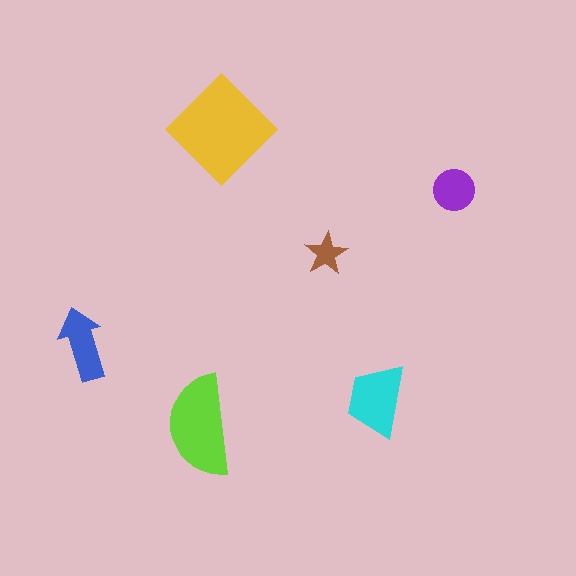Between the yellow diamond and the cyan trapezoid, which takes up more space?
The yellow diamond.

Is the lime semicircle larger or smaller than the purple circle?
Larger.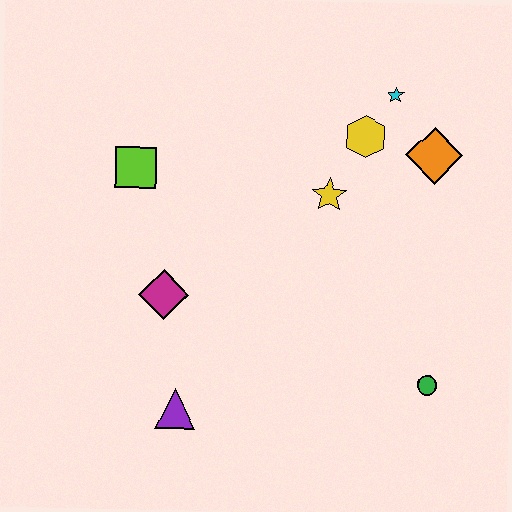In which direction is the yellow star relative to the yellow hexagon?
The yellow star is below the yellow hexagon.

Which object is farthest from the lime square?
The green circle is farthest from the lime square.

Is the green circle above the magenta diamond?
No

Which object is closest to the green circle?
The yellow star is closest to the green circle.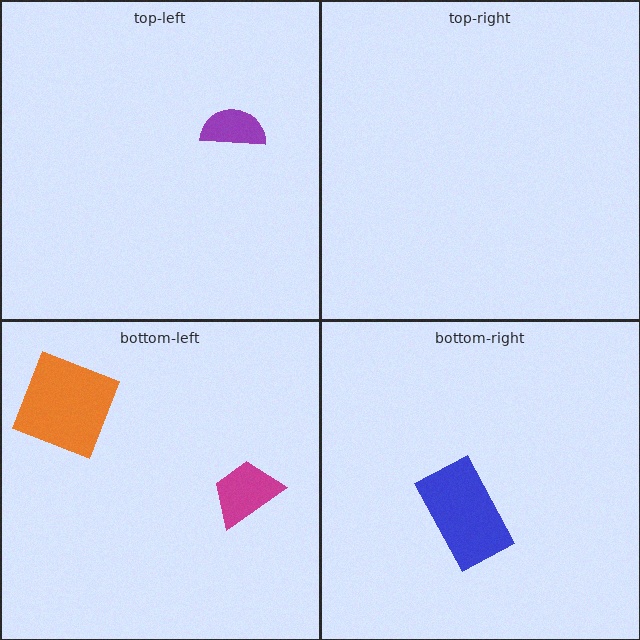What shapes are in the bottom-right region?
The blue rectangle.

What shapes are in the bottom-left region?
The orange square, the magenta trapezoid.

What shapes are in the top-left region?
The purple semicircle.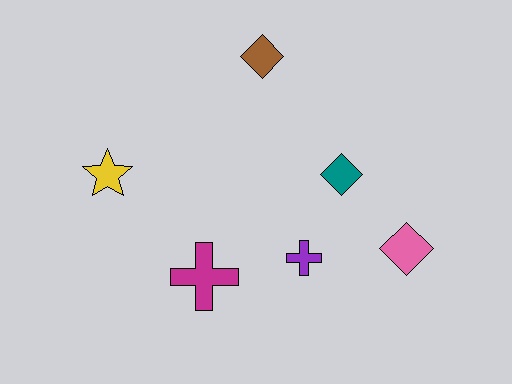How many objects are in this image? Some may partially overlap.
There are 6 objects.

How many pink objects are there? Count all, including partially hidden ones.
There is 1 pink object.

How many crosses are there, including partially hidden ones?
There are 2 crosses.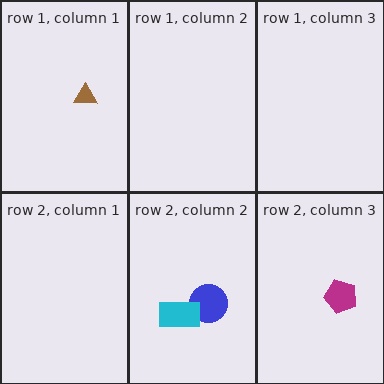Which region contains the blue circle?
The row 2, column 2 region.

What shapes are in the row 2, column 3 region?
The magenta pentagon.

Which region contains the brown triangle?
The row 1, column 1 region.